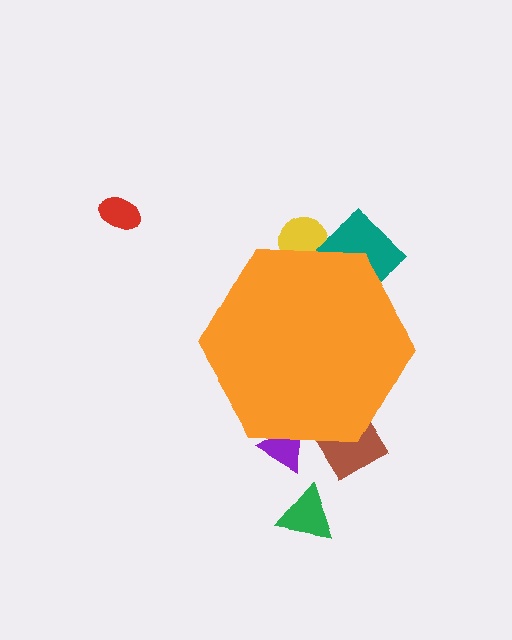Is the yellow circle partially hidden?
Yes, the yellow circle is partially hidden behind the orange hexagon.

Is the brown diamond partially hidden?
Yes, the brown diamond is partially hidden behind the orange hexagon.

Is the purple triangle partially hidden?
Yes, the purple triangle is partially hidden behind the orange hexagon.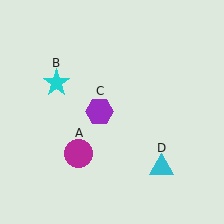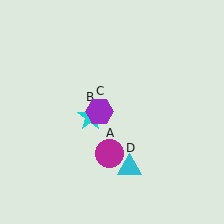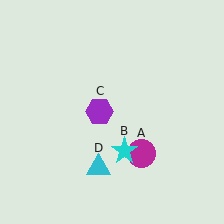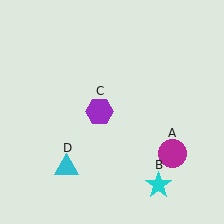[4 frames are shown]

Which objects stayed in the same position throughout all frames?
Purple hexagon (object C) remained stationary.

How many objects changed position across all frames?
3 objects changed position: magenta circle (object A), cyan star (object B), cyan triangle (object D).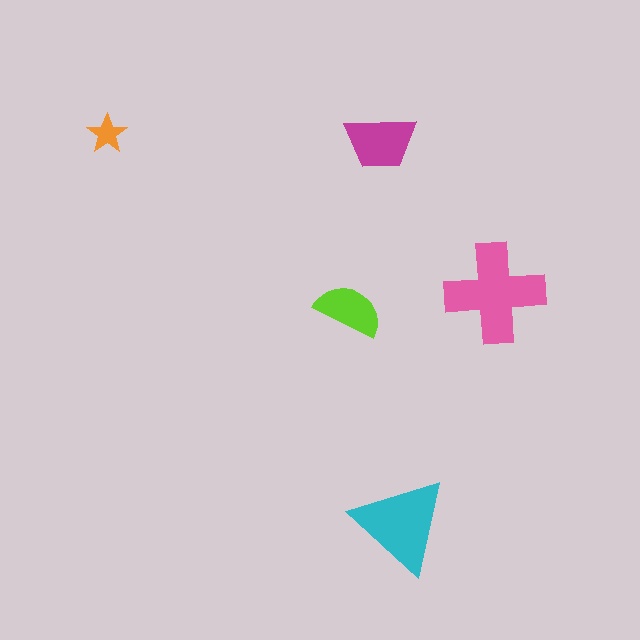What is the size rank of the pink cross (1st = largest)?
1st.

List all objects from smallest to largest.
The orange star, the lime semicircle, the magenta trapezoid, the cyan triangle, the pink cross.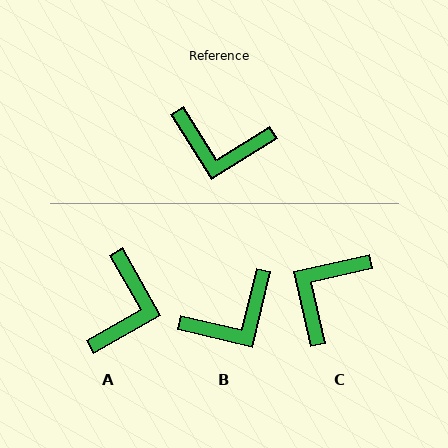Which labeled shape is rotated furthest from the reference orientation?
C, about 109 degrees away.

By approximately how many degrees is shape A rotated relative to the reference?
Approximately 87 degrees counter-clockwise.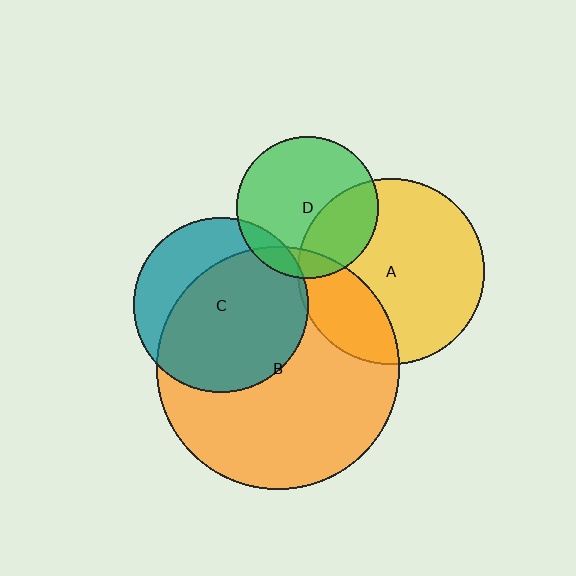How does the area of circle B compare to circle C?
Approximately 1.9 times.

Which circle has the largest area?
Circle B (orange).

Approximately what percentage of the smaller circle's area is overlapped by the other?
Approximately 10%.